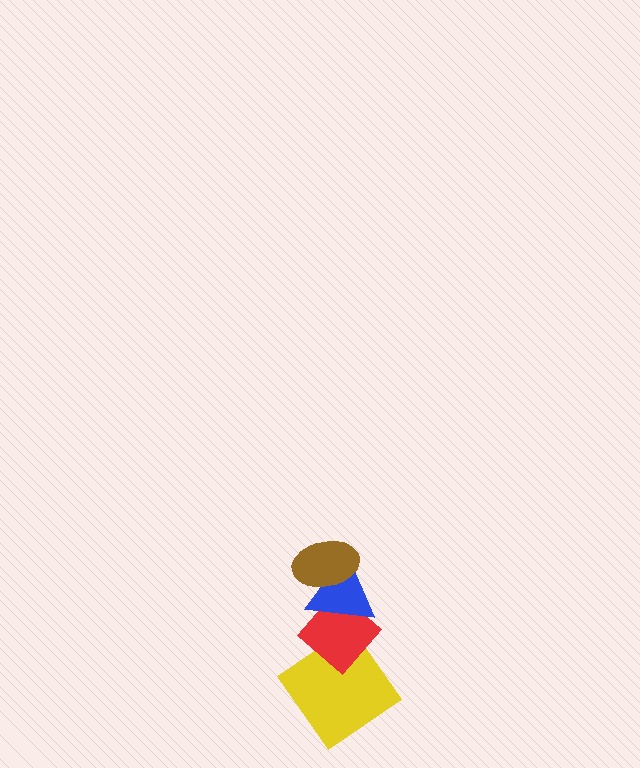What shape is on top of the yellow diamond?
The red diamond is on top of the yellow diamond.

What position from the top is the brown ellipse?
The brown ellipse is 1st from the top.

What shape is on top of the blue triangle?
The brown ellipse is on top of the blue triangle.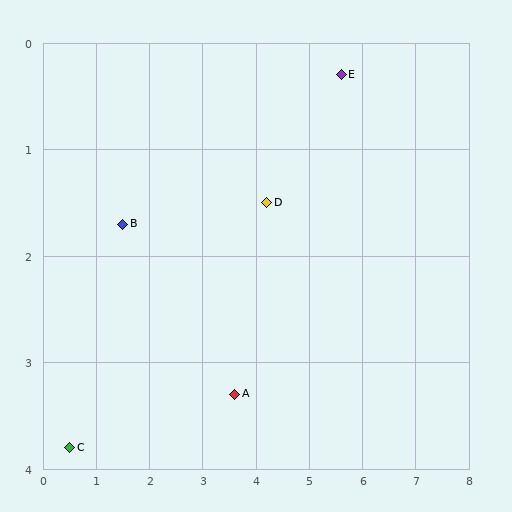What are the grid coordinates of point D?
Point D is at approximately (4.2, 1.5).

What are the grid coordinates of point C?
Point C is at approximately (0.5, 3.8).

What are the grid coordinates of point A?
Point A is at approximately (3.6, 3.3).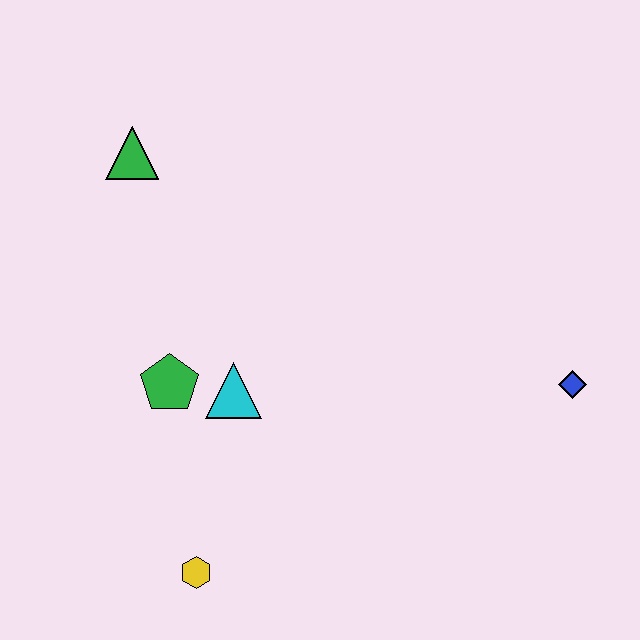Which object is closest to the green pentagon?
The cyan triangle is closest to the green pentagon.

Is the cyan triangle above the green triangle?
No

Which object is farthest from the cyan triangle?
The blue diamond is farthest from the cyan triangle.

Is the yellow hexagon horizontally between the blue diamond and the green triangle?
Yes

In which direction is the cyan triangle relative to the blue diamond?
The cyan triangle is to the left of the blue diamond.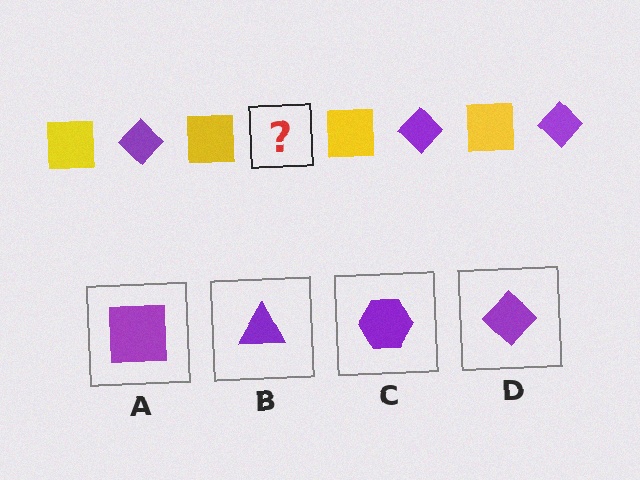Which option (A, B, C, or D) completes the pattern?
D.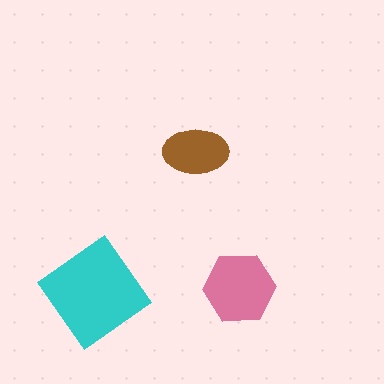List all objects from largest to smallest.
The cyan diamond, the pink hexagon, the brown ellipse.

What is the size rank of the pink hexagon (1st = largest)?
2nd.